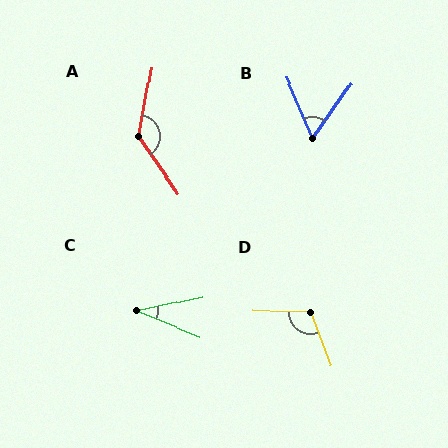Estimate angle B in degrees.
Approximately 58 degrees.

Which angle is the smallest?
C, at approximately 34 degrees.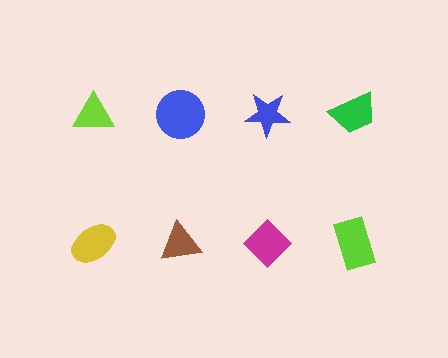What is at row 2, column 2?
A brown triangle.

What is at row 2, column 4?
A lime rectangle.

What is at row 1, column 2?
A blue circle.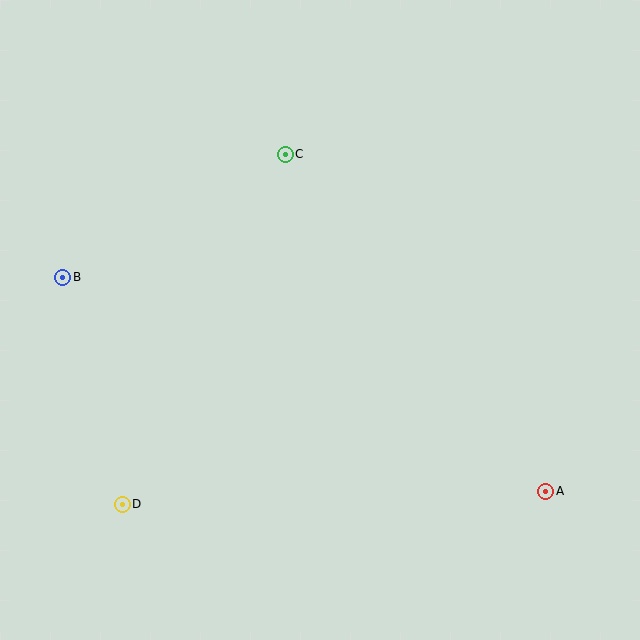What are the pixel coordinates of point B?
Point B is at (63, 277).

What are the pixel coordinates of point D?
Point D is at (122, 504).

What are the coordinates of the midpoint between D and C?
The midpoint between D and C is at (204, 329).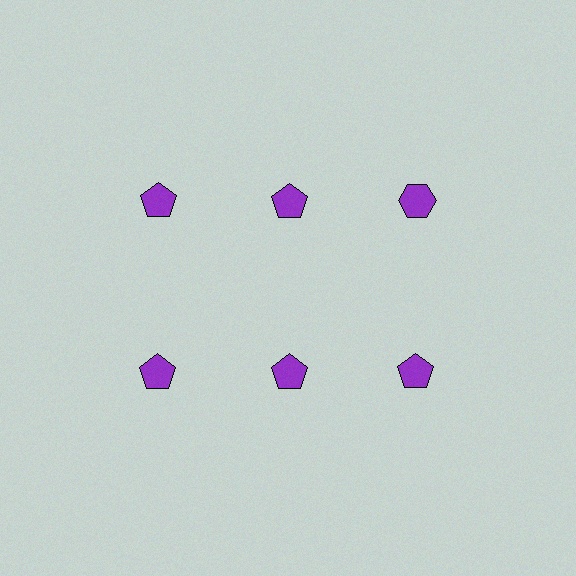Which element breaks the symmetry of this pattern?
The purple hexagon in the top row, center column breaks the symmetry. All other shapes are purple pentagons.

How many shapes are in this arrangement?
There are 6 shapes arranged in a grid pattern.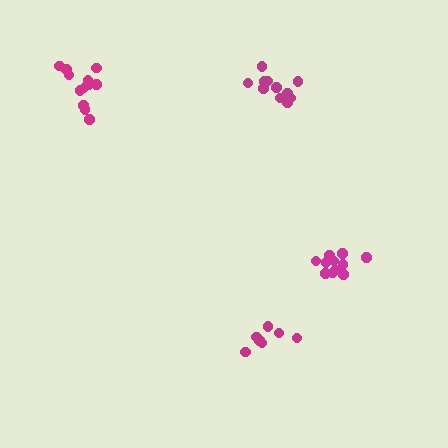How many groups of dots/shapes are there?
There are 4 groups.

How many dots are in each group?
Group 1: 12 dots, Group 2: 11 dots, Group 3: 7 dots, Group 4: 11 dots (41 total).